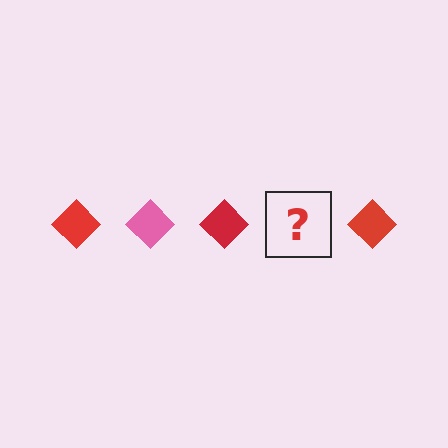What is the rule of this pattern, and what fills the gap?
The rule is that the pattern cycles through red, pink diamonds. The gap should be filled with a pink diamond.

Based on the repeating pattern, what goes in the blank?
The blank should be a pink diamond.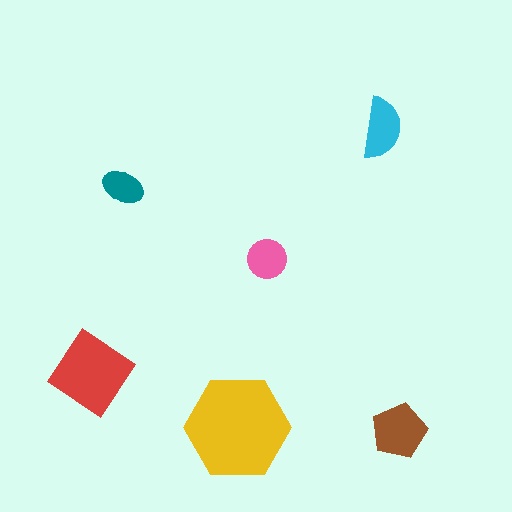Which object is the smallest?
The teal ellipse.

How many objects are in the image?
There are 6 objects in the image.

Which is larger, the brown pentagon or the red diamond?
The red diamond.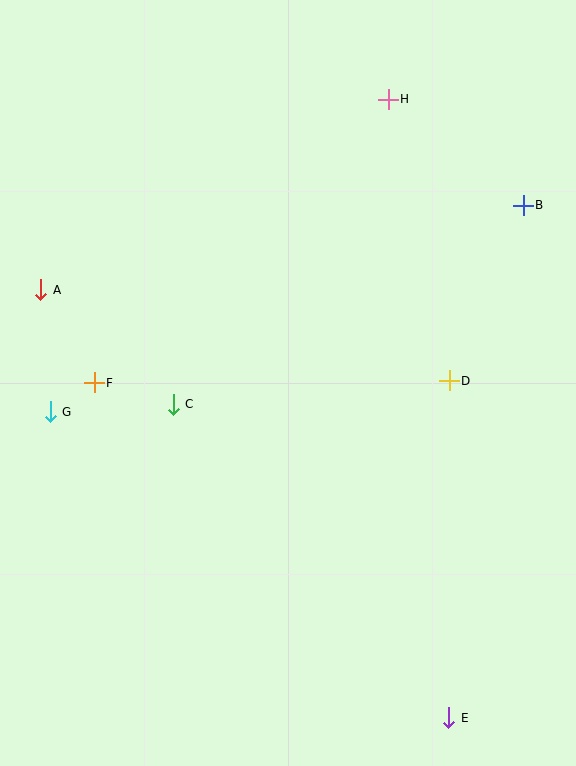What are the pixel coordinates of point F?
Point F is at (94, 383).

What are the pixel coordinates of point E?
Point E is at (449, 718).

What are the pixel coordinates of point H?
Point H is at (388, 99).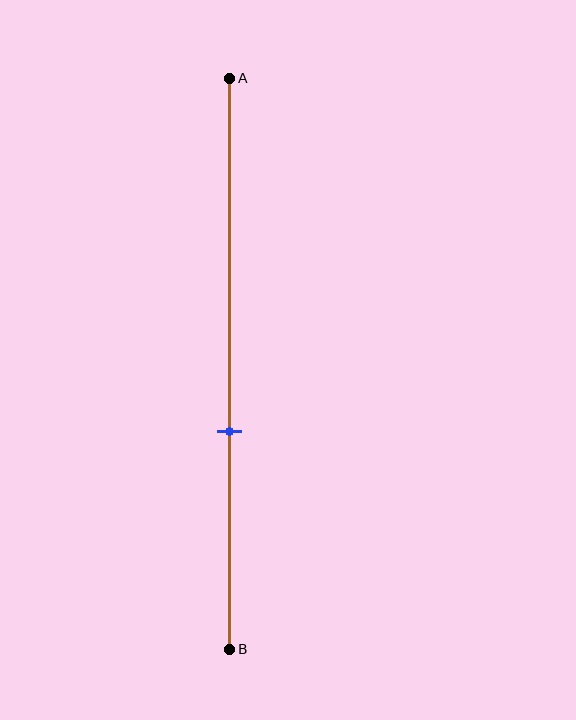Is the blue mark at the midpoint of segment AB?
No, the mark is at about 60% from A, not at the 50% midpoint.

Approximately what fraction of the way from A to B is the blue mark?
The blue mark is approximately 60% of the way from A to B.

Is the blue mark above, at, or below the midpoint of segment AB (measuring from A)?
The blue mark is below the midpoint of segment AB.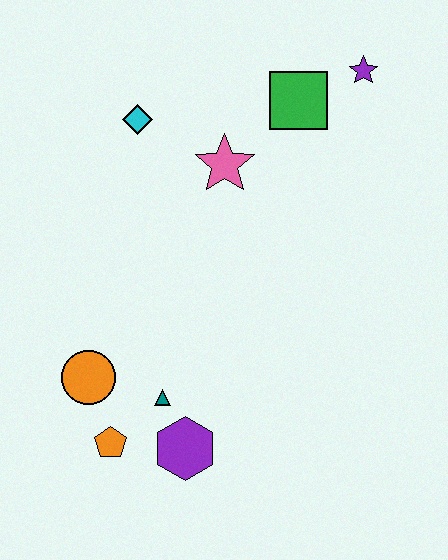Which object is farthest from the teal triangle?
The purple star is farthest from the teal triangle.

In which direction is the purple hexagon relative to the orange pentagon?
The purple hexagon is to the right of the orange pentagon.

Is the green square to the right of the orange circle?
Yes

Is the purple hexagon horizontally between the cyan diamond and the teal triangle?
No